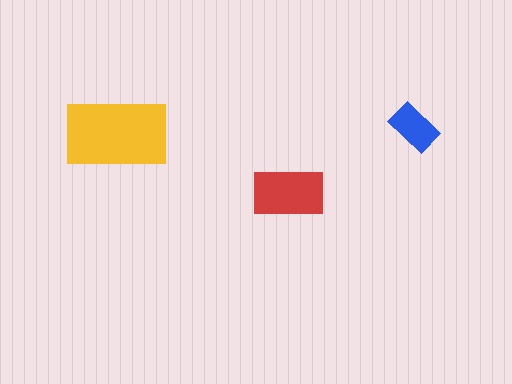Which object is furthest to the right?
The blue rectangle is rightmost.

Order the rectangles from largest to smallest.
the yellow one, the red one, the blue one.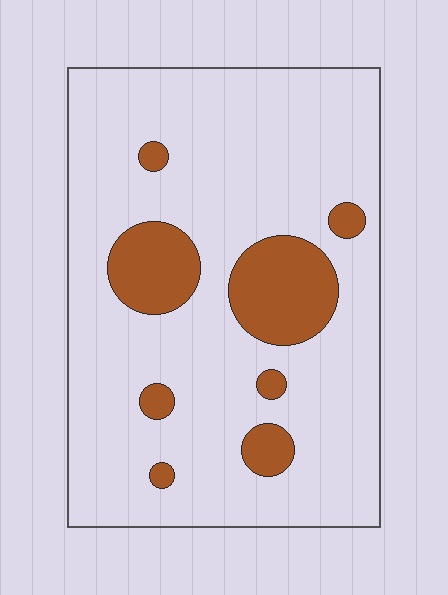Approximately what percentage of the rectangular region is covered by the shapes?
Approximately 15%.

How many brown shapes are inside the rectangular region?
8.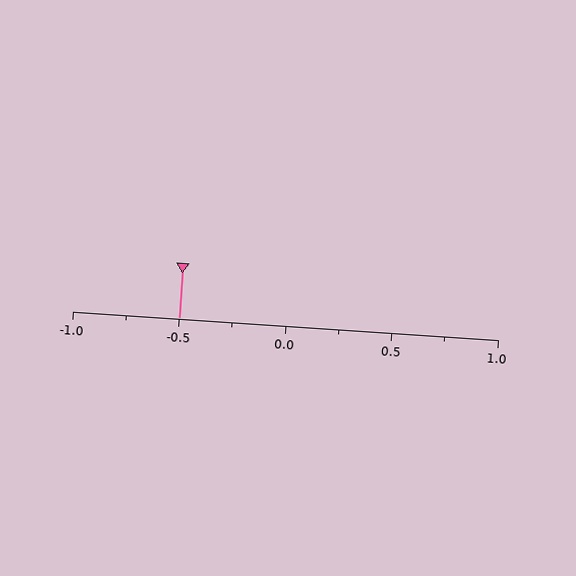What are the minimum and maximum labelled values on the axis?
The axis runs from -1.0 to 1.0.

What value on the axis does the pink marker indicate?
The marker indicates approximately -0.5.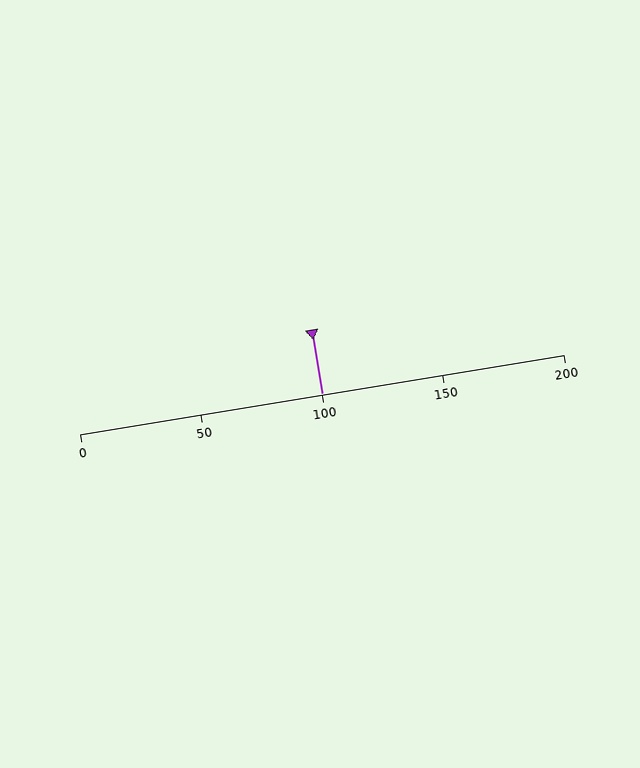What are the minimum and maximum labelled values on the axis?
The axis runs from 0 to 200.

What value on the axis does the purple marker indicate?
The marker indicates approximately 100.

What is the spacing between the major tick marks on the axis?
The major ticks are spaced 50 apart.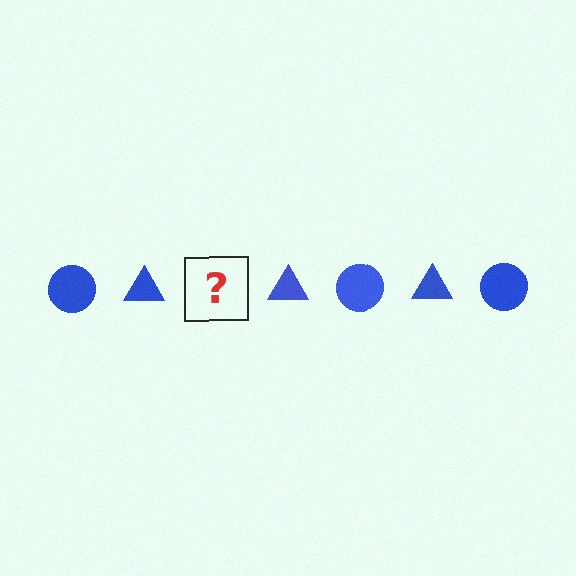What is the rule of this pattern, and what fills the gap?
The rule is that the pattern cycles through circle, triangle shapes in blue. The gap should be filled with a blue circle.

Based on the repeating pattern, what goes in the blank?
The blank should be a blue circle.